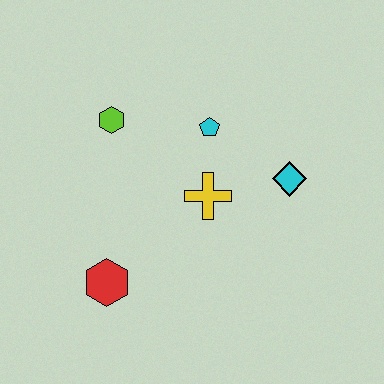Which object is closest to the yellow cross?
The cyan pentagon is closest to the yellow cross.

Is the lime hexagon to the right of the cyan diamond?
No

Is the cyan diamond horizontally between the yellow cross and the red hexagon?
No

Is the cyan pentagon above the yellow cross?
Yes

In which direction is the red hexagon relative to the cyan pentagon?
The red hexagon is below the cyan pentagon.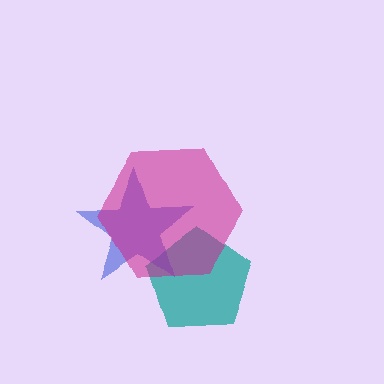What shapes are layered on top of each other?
The layered shapes are: a teal pentagon, a blue star, a magenta hexagon.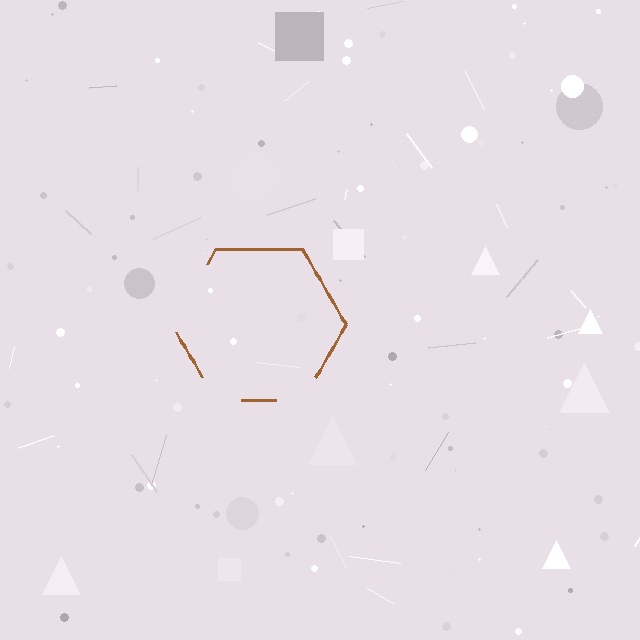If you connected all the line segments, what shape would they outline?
They would outline a hexagon.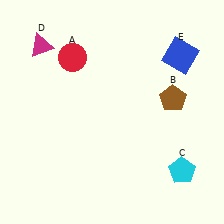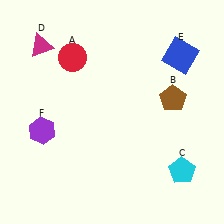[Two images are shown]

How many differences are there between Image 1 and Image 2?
There is 1 difference between the two images.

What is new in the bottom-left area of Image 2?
A purple hexagon (F) was added in the bottom-left area of Image 2.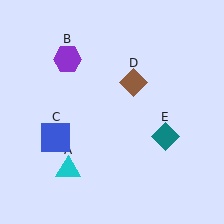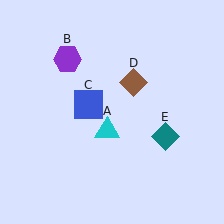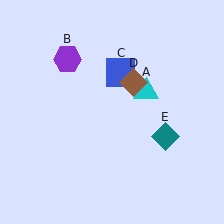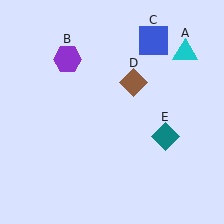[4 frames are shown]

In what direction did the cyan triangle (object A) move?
The cyan triangle (object A) moved up and to the right.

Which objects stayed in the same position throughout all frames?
Purple hexagon (object B) and brown diamond (object D) and teal diamond (object E) remained stationary.